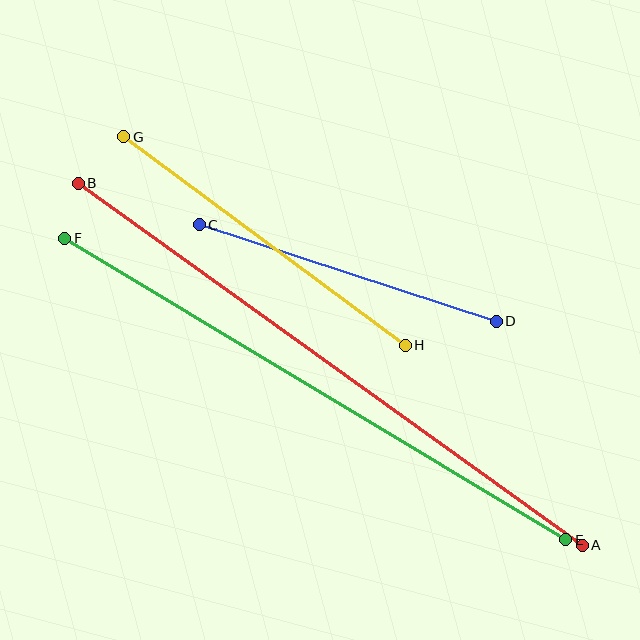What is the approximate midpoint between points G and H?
The midpoint is at approximately (265, 241) pixels.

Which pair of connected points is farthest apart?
Points A and B are farthest apart.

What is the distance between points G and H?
The distance is approximately 350 pixels.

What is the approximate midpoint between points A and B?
The midpoint is at approximately (330, 364) pixels.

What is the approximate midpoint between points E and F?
The midpoint is at approximately (315, 389) pixels.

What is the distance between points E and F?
The distance is approximately 585 pixels.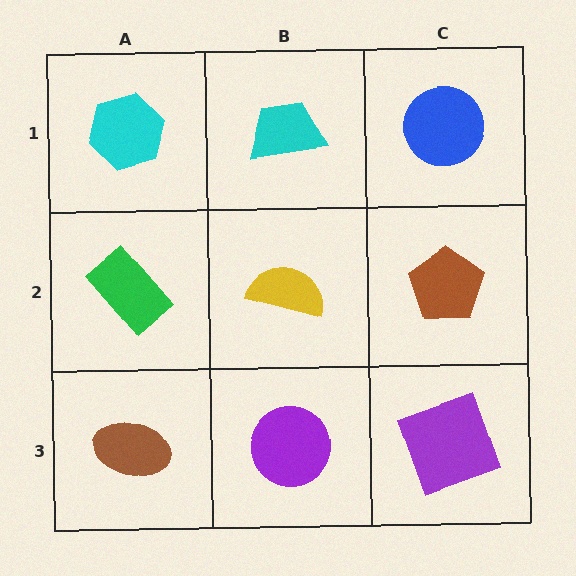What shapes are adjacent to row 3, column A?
A green rectangle (row 2, column A), a purple circle (row 3, column B).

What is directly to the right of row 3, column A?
A purple circle.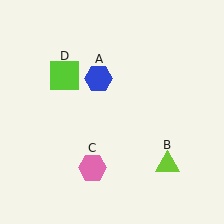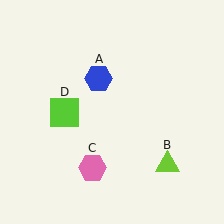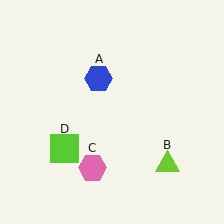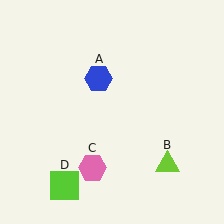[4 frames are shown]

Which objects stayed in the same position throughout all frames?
Blue hexagon (object A) and lime triangle (object B) and pink hexagon (object C) remained stationary.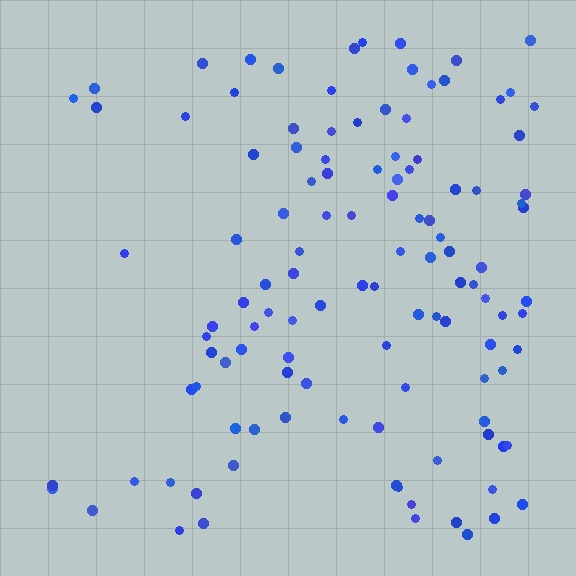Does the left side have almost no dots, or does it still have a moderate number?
Still a moderate number, just noticeably fewer than the right.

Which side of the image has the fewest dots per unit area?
The left.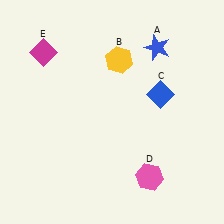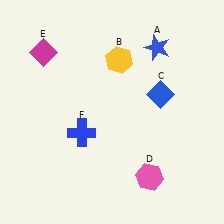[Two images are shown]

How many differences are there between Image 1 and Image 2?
There is 1 difference between the two images.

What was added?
A blue cross (F) was added in Image 2.